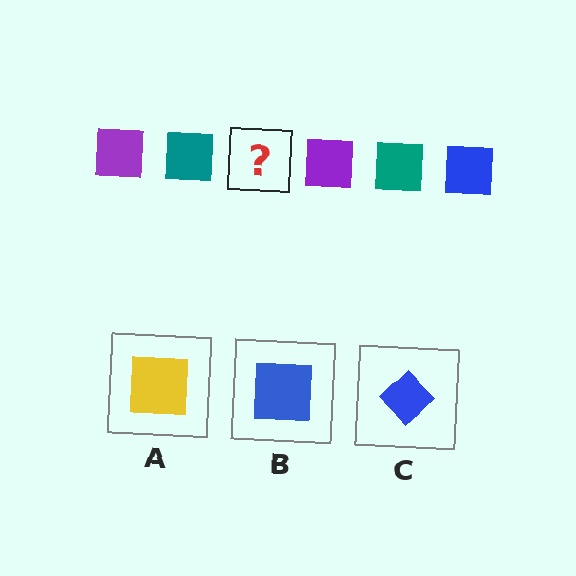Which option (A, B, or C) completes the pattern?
B.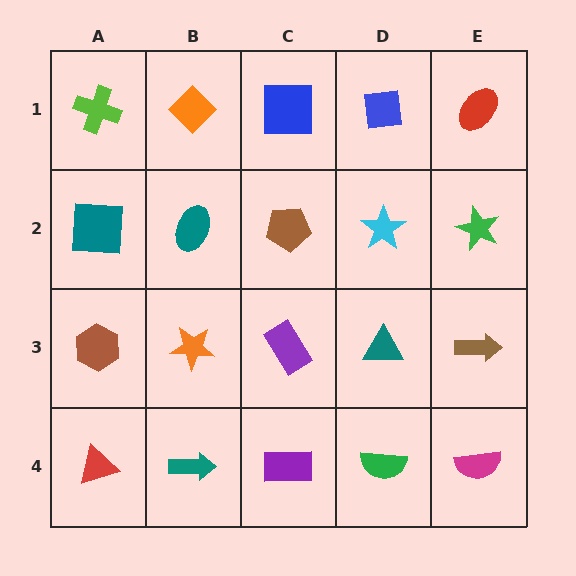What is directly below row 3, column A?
A red triangle.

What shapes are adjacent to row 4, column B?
An orange star (row 3, column B), a red triangle (row 4, column A), a purple rectangle (row 4, column C).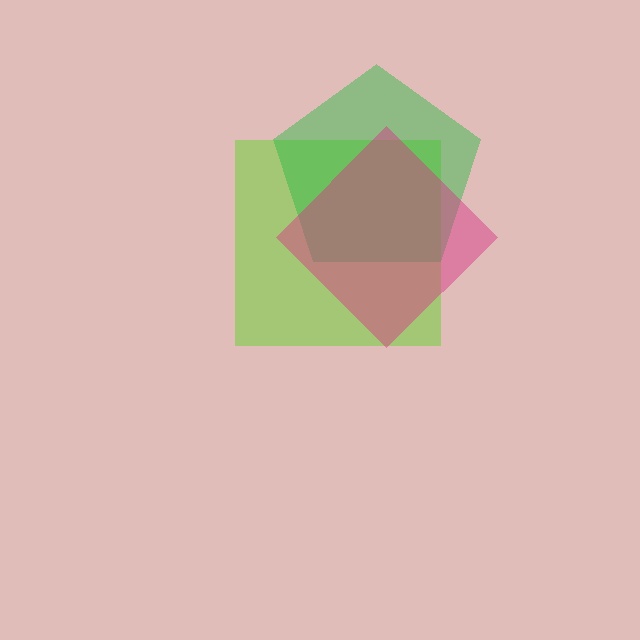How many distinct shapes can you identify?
There are 3 distinct shapes: a lime square, a green pentagon, a magenta diamond.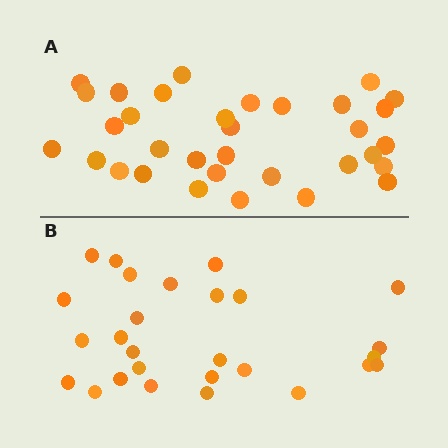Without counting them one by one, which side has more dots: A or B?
Region A (the top region) has more dots.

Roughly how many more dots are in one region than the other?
Region A has about 6 more dots than region B.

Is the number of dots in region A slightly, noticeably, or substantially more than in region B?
Region A has only slightly more — the two regions are fairly close. The ratio is roughly 1.2 to 1.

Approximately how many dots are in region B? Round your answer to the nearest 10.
About 30 dots. (The exact count is 27, which rounds to 30.)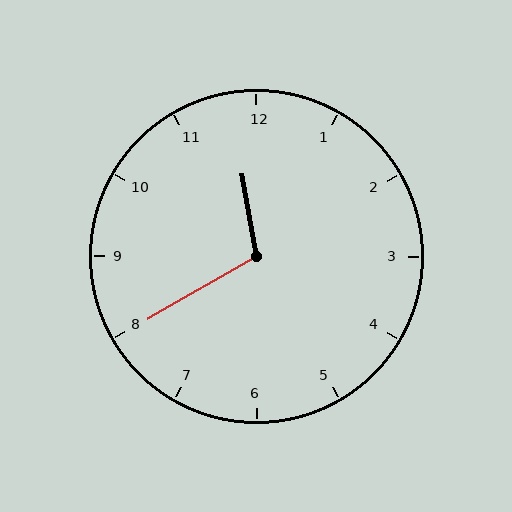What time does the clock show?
11:40.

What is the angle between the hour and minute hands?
Approximately 110 degrees.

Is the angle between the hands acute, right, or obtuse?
It is obtuse.